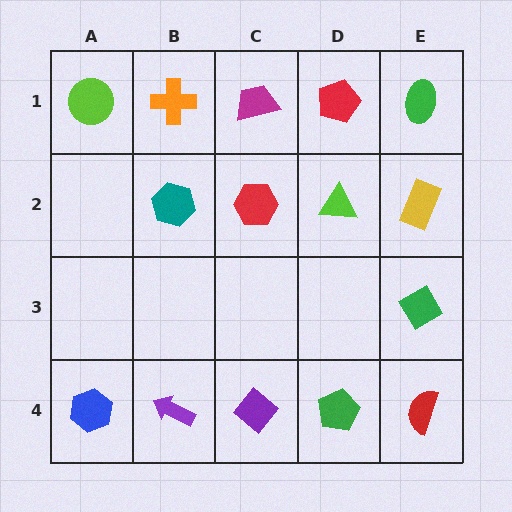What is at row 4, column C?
A purple diamond.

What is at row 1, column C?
A magenta trapezoid.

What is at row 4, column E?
A red semicircle.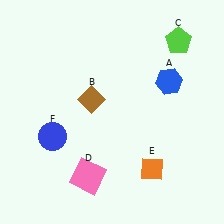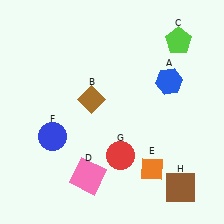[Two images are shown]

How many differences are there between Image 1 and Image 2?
There are 2 differences between the two images.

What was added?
A red circle (G), a brown square (H) were added in Image 2.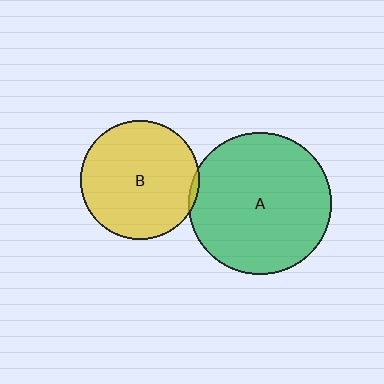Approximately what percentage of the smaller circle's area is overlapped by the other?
Approximately 5%.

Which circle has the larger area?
Circle A (green).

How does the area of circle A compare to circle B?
Approximately 1.4 times.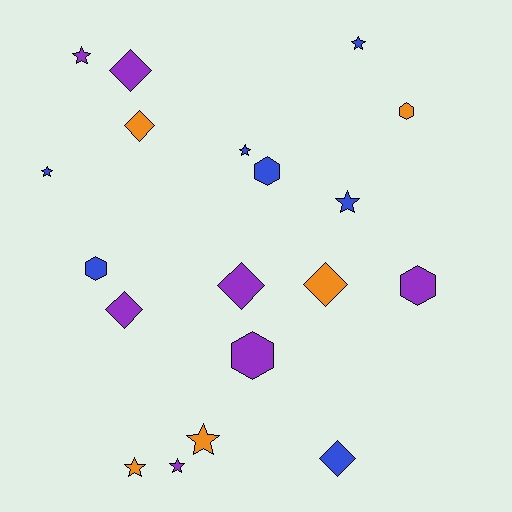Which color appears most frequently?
Blue, with 7 objects.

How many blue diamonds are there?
There is 1 blue diamond.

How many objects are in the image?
There are 19 objects.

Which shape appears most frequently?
Star, with 8 objects.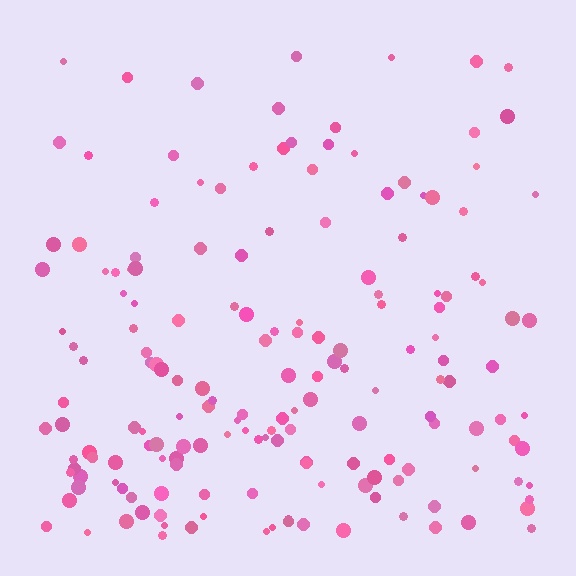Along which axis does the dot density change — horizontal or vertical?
Vertical.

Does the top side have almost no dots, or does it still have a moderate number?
Still a moderate number, just noticeably fewer than the bottom.